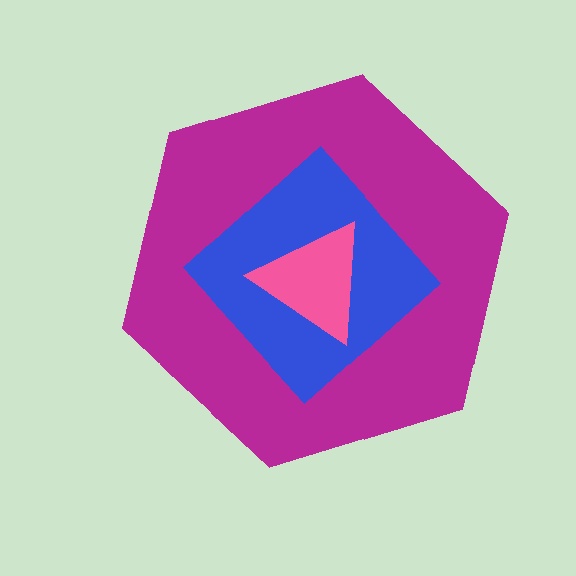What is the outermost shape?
The magenta hexagon.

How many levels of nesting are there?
3.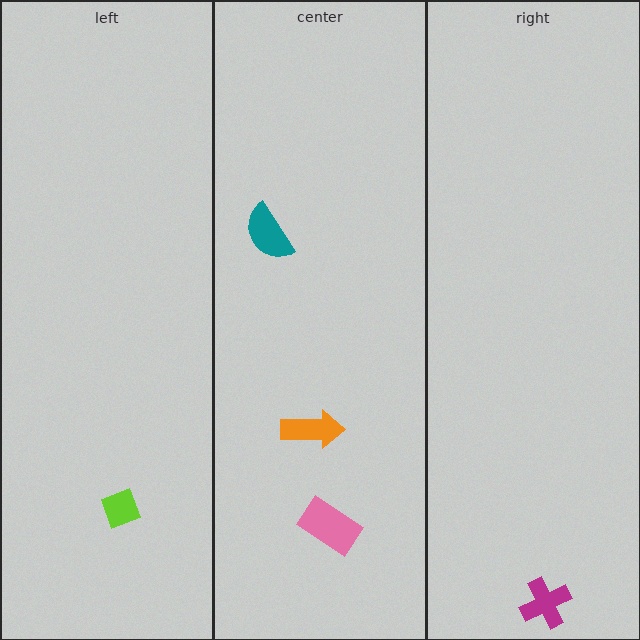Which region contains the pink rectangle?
The center region.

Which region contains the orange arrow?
The center region.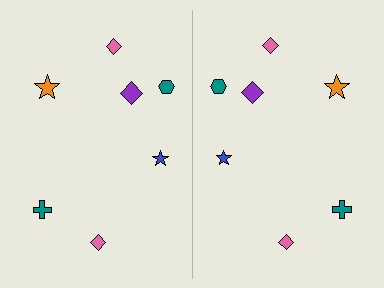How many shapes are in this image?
There are 14 shapes in this image.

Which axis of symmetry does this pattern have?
The pattern has a vertical axis of symmetry running through the center of the image.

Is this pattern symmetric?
Yes, this pattern has bilateral (reflection) symmetry.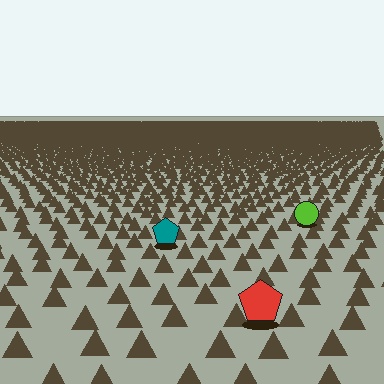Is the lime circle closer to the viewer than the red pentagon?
No. The red pentagon is closer — you can tell from the texture gradient: the ground texture is coarser near it.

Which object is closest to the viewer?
The red pentagon is closest. The texture marks near it are larger and more spread out.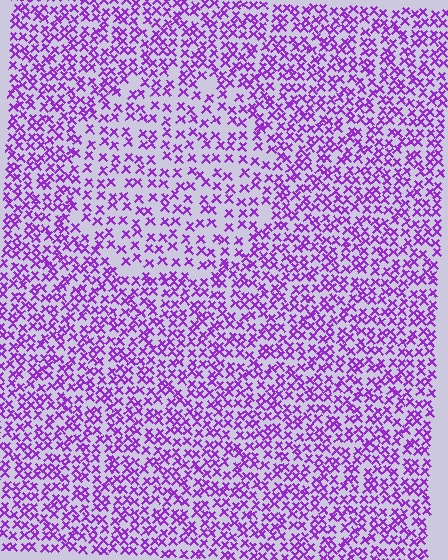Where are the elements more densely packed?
The elements are more densely packed outside the circle boundary.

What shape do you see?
I see a circle.